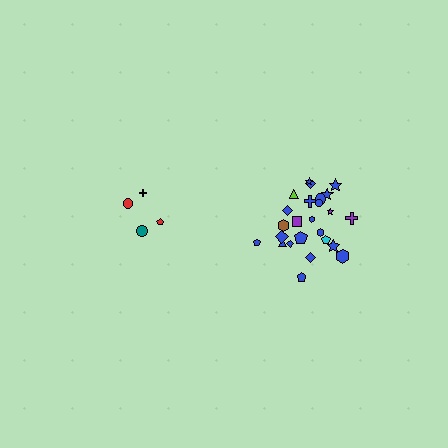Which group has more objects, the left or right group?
The right group.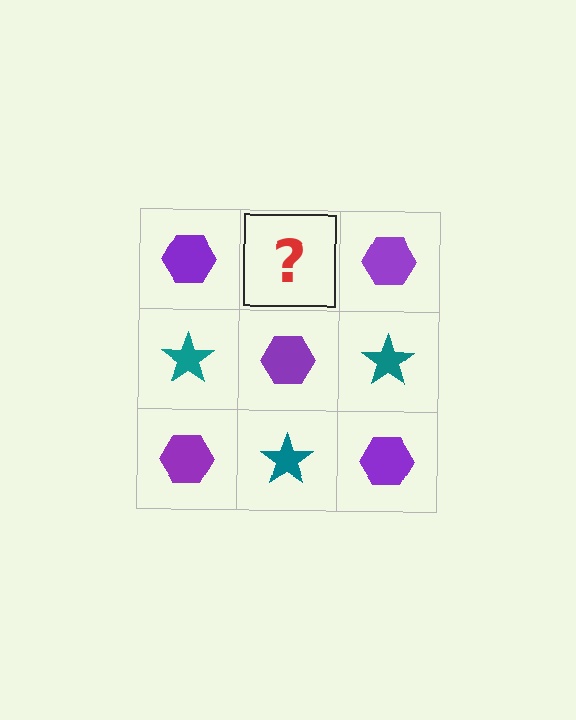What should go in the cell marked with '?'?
The missing cell should contain a teal star.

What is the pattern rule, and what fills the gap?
The rule is that it alternates purple hexagon and teal star in a checkerboard pattern. The gap should be filled with a teal star.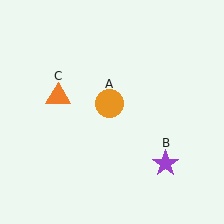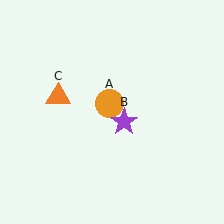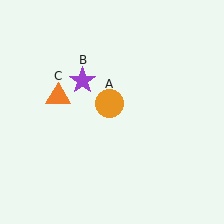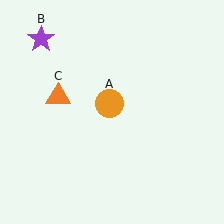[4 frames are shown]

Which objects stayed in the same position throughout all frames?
Orange circle (object A) and orange triangle (object C) remained stationary.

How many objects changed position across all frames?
1 object changed position: purple star (object B).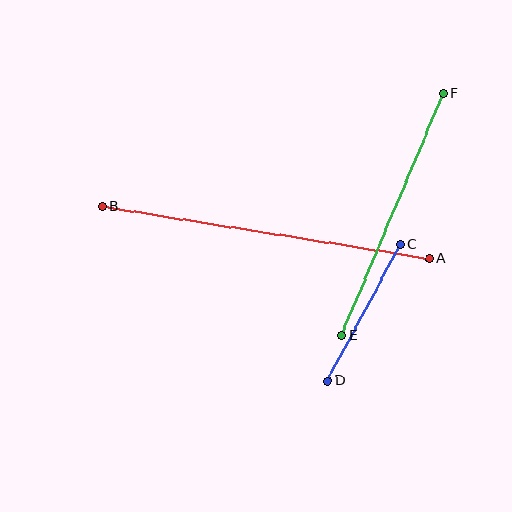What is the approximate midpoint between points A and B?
The midpoint is at approximately (266, 232) pixels.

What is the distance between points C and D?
The distance is approximately 155 pixels.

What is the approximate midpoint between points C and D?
The midpoint is at approximately (364, 312) pixels.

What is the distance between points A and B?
The distance is approximately 331 pixels.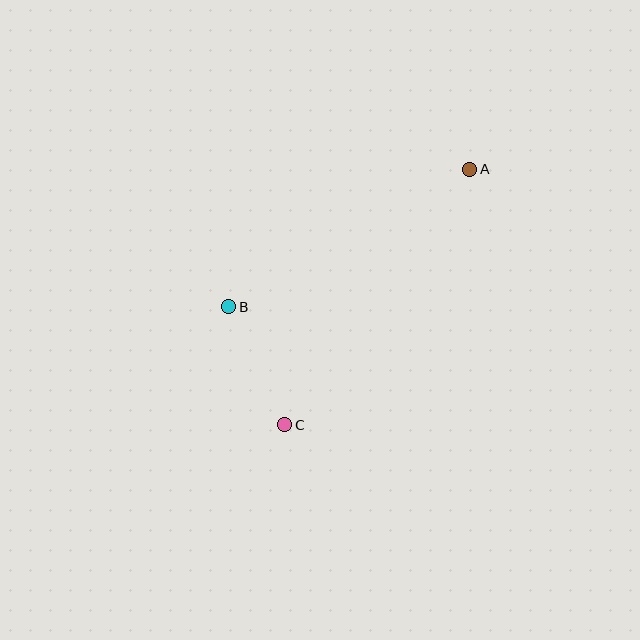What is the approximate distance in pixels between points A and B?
The distance between A and B is approximately 277 pixels.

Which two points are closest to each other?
Points B and C are closest to each other.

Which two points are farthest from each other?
Points A and C are farthest from each other.